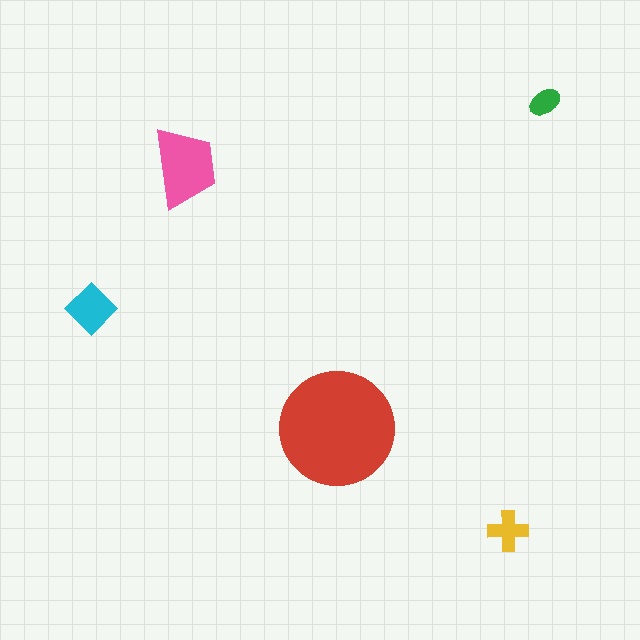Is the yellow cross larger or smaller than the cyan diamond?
Smaller.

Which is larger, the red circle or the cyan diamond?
The red circle.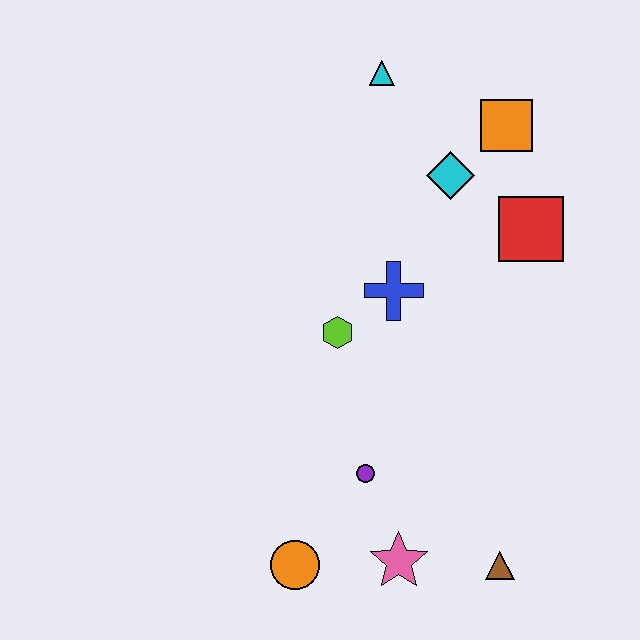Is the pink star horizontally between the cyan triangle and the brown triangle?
Yes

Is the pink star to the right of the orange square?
No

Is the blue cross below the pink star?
No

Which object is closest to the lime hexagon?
The blue cross is closest to the lime hexagon.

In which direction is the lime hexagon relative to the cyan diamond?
The lime hexagon is below the cyan diamond.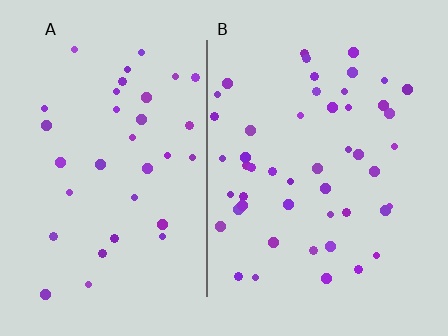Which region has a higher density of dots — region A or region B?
B (the right).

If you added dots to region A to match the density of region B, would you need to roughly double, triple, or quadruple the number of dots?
Approximately double.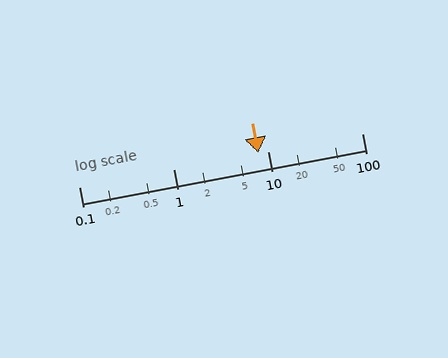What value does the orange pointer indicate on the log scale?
The pointer indicates approximately 8.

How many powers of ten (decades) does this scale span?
The scale spans 3 decades, from 0.1 to 100.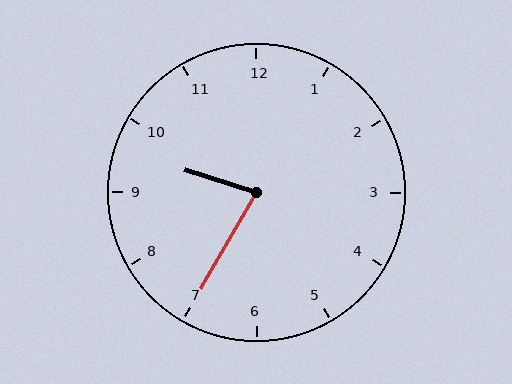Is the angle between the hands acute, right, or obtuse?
It is acute.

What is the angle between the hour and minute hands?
Approximately 78 degrees.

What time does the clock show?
9:35.